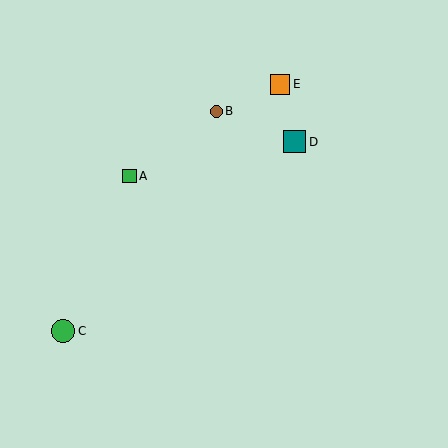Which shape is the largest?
The green circle (labeled C) is the largest.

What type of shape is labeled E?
Shape E is an orange square.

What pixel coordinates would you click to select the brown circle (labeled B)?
Click at (216, 111) to select the brown circle B.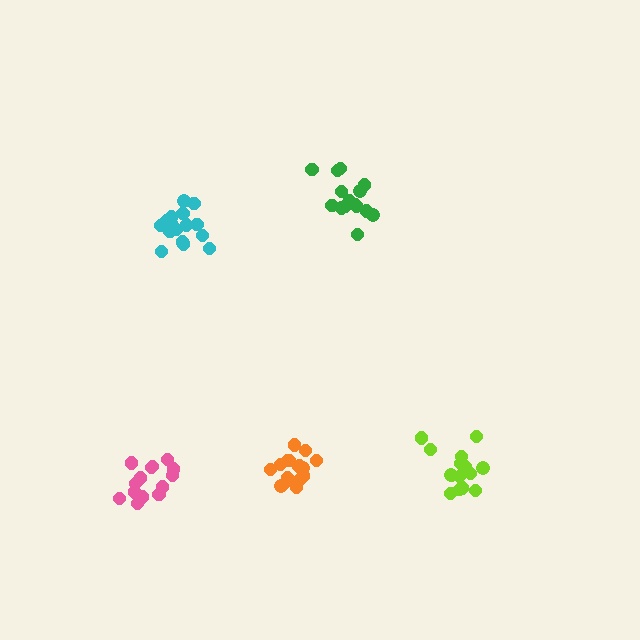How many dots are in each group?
Group 1: 16 dots, Group 2: 15 dots, Group 3: 15 dots, Group 4: 16 dots, Group 5: 14 dots (76 total).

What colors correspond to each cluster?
The clusters are colored: cyan, green, lime, orange, pink.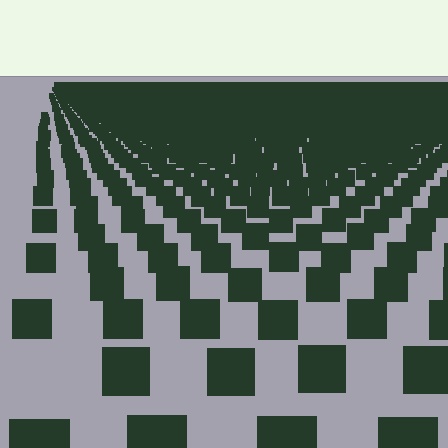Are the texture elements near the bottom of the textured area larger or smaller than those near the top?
Larger. Near the bottom, elements are closer to the viewer and appear at a bigger on-screen size.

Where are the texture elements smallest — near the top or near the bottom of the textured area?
Near the top.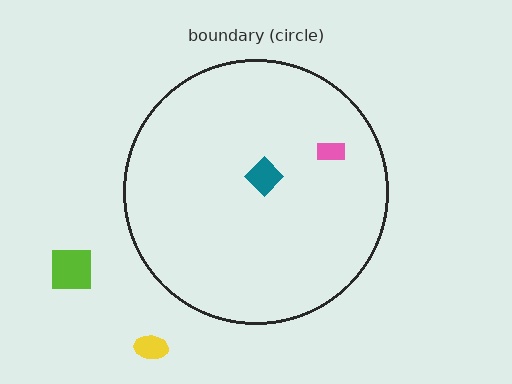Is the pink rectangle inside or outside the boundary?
Inside.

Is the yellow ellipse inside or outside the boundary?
Outside.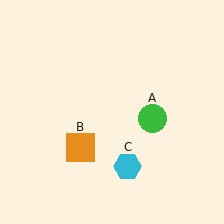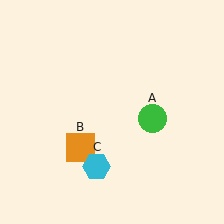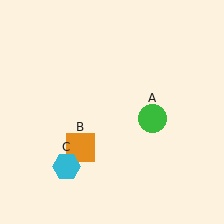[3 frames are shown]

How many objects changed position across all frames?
1 object changed position: cyan hexagon (object C).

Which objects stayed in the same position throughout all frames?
Green circle (object A) and orange square (object B) remained stationary.